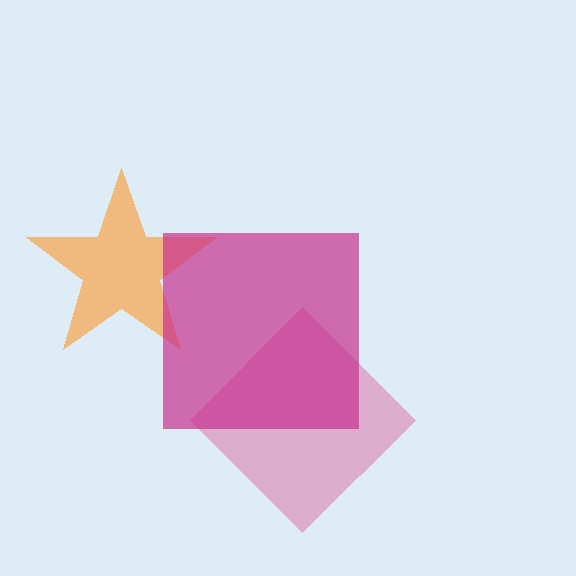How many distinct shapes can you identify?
There are 3 distinct shapes: an orange star, a pink diamond, a magenta square.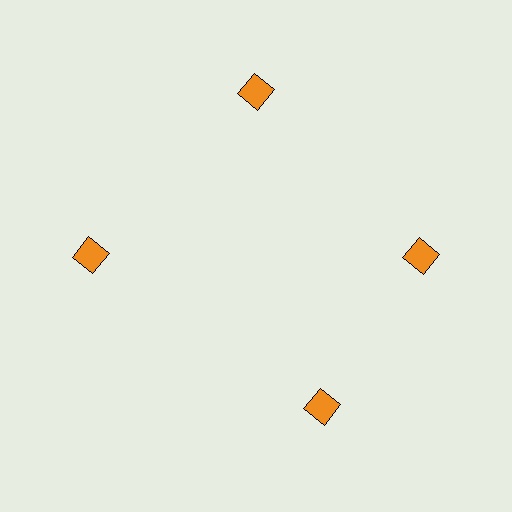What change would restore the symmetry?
The symmetry would be restored by rotating it back into even spacing with its neighbors so that all 4 diamonds sit at equal angles and equal distance from the center.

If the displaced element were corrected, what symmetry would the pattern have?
It would have 4-fold rotational symmetry — the pattern would map onto itself every 90 degrees.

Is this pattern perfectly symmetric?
No. The 4 orange diamonds are arranged in a ring, but one element near the 6 o'clock position is rotated out of alignment along the ring, breaking the 4-fold rotational symmetry.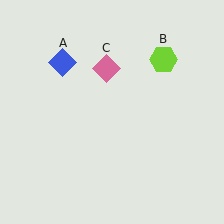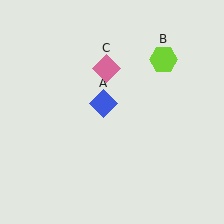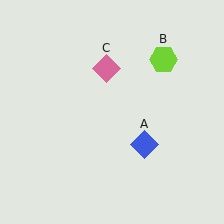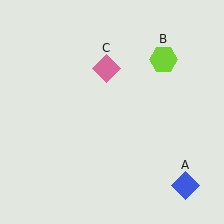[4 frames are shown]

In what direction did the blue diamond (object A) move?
The blue diamond (object A) moved down and to the right.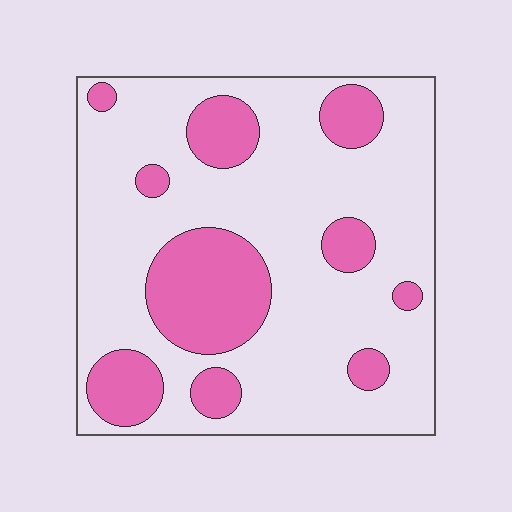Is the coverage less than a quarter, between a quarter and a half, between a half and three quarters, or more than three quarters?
Between a quarter and a half.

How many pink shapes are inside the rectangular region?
10.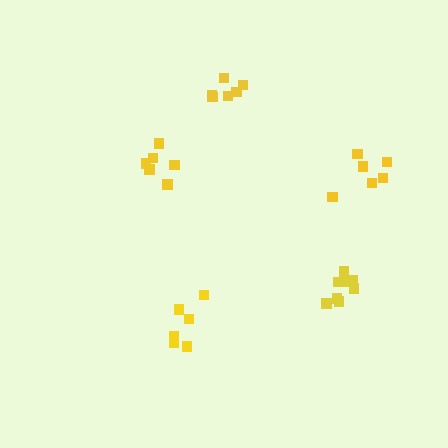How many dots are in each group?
Group 1: 6 dots, Group 2: 6 dots, Group 3: 6 dots, Group 4: 8 dots, Group 5: 6 dots (32 total).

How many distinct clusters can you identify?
There are 5 distinct clusters.